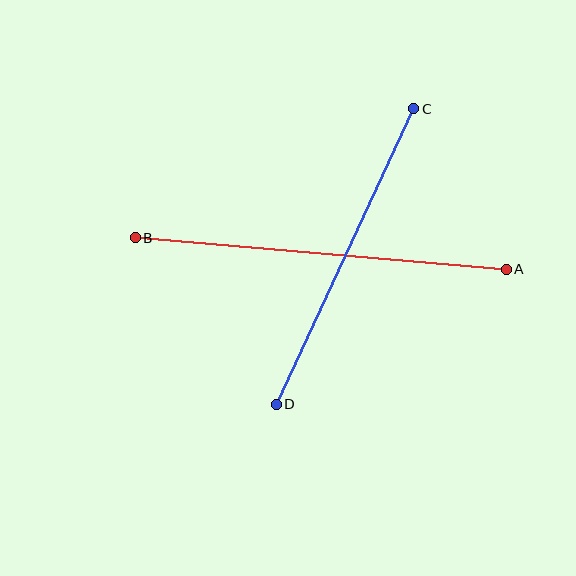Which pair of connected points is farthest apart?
Points A and B are farthest apart.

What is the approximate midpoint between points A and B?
The midpoint is at approximately (321, 254) pixels.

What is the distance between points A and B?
The distance is approximately 372 pixels.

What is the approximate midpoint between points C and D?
The midpoint is at approximately (345, 257) pixels.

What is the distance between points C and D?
The distance is approximately 326 pixels.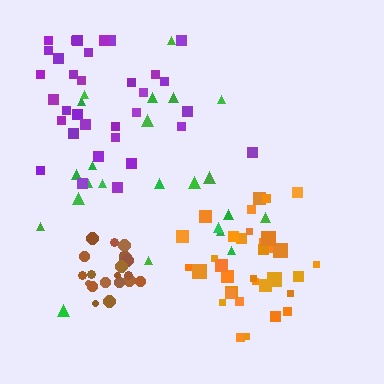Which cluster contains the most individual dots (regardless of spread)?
Orange (33).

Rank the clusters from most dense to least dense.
brown, orange, purple, green.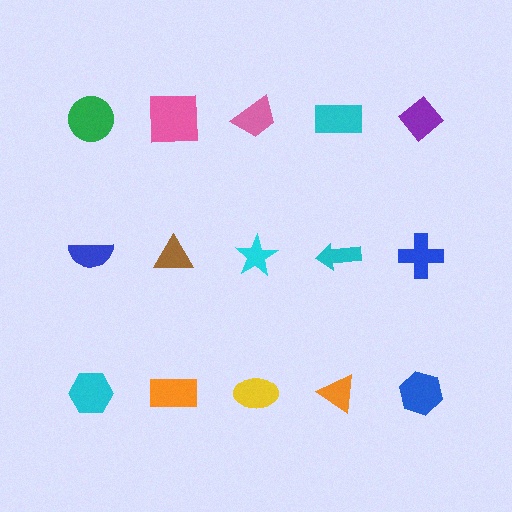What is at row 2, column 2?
A brown triangle.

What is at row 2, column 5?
A blue cross.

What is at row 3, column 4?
An orange triangle.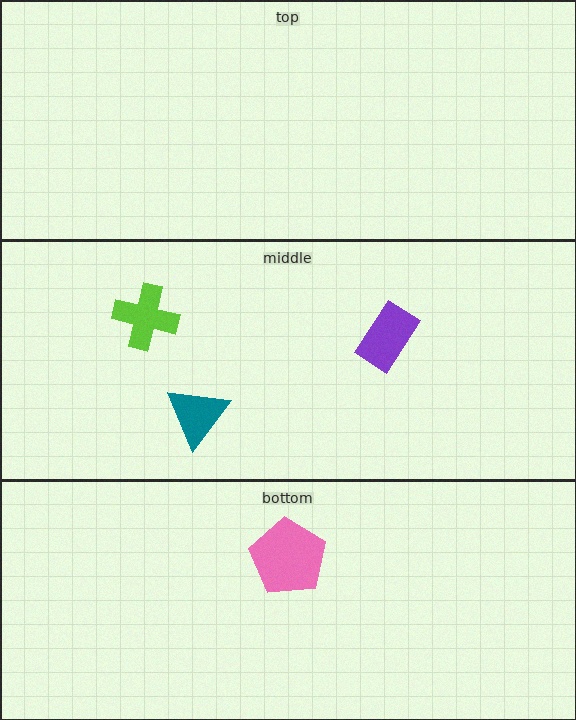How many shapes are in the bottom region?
1.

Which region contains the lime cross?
The middle region.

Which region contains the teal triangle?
The middle region.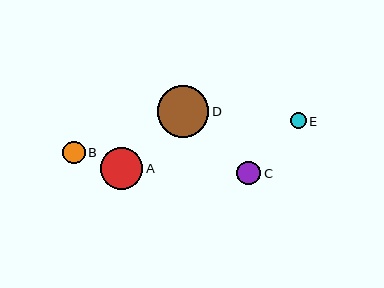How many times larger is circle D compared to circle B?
Circle D is approximately 2.3 times the size of circle B.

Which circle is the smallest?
Circle E is the smallest with a size of approximately 16 pixels.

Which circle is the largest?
Circle D is the largest with a size of approximately 51 pixels.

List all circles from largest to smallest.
From largest to smallest: D, A, C, B, E.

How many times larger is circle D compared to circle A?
Circle D is approximately 1.2 times the size of circle A.